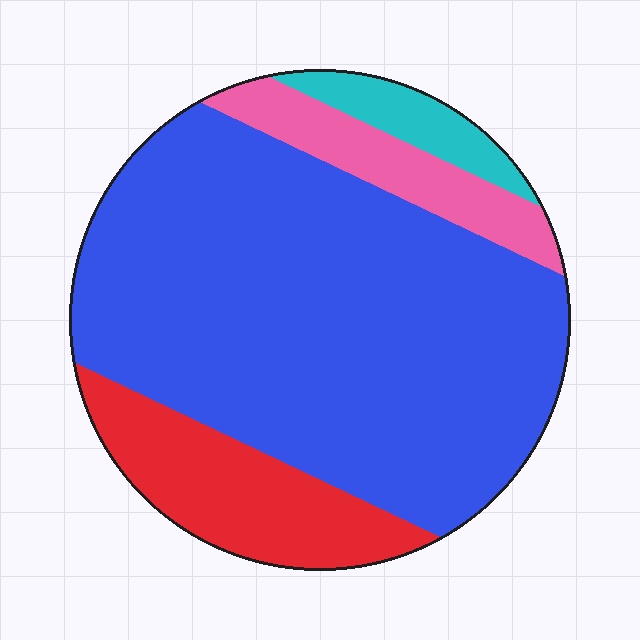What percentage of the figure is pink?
Pink covers about 10% of the figure.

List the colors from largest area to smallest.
From largest to smallest: blue, red, pink, cyan.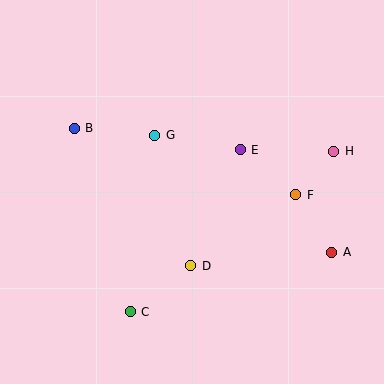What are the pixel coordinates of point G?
Point G is at (155, 135).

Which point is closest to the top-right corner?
Point H is closest to the top-right corner.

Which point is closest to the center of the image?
Point E at (240, 150) is closest to the center.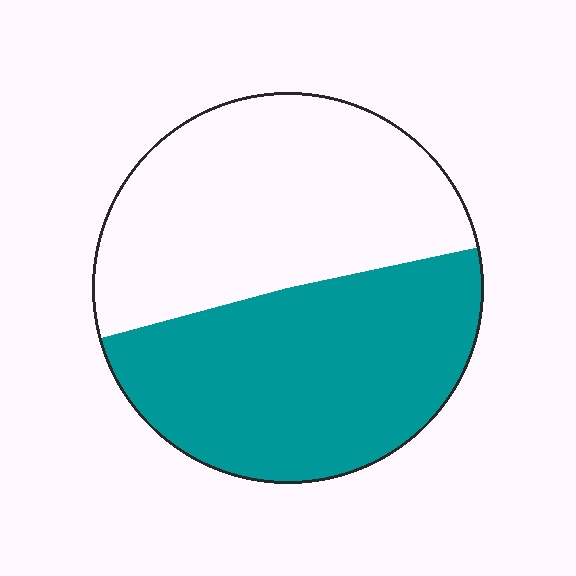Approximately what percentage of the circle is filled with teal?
Approximately 50%.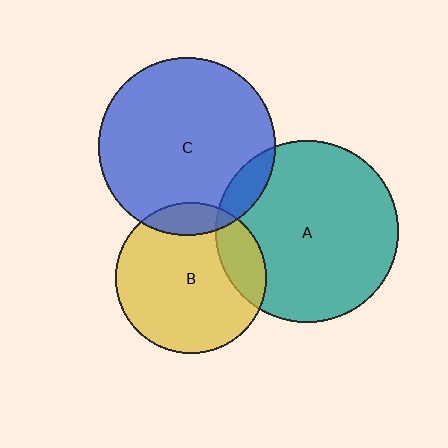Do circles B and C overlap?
Yes.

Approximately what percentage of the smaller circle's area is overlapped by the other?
Approximately 10%.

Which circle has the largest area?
Circle A (teal).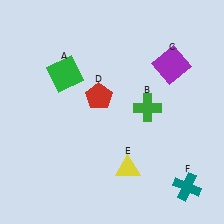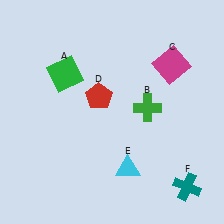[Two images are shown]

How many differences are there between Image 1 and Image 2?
There are 2 differences between the two images.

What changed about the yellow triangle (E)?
In Image 1, E is yellow. In Image 2, it changed to cyan.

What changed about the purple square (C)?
In Image 1, C is purple. In Image 2, it changed to magenta.